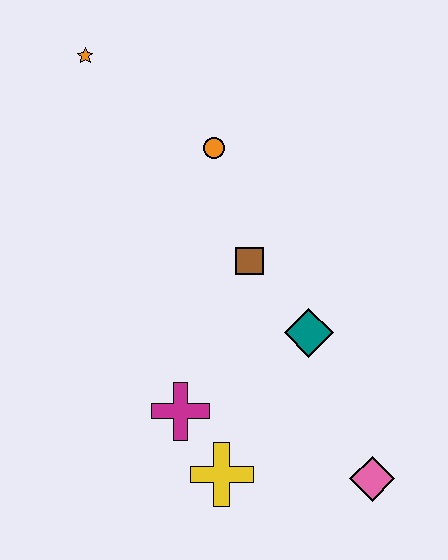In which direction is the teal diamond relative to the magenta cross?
The teal diamond is to the right of the magenta cross.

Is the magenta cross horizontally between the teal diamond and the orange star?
Yes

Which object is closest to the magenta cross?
The yellow cross is closest to the magenta cross.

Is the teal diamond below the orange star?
Yes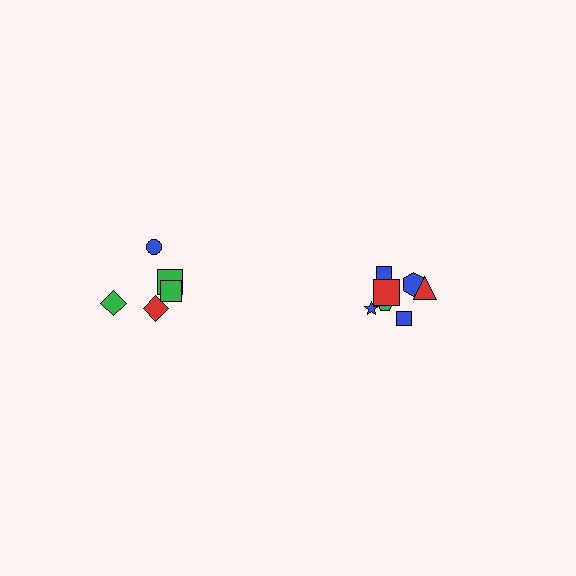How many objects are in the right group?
There are 7 objects.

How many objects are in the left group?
There are 5 objects.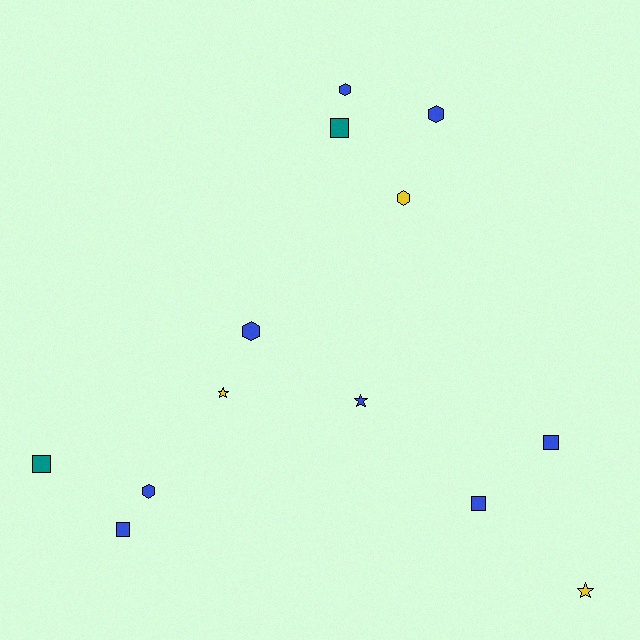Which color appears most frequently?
Blue, with 8 objects.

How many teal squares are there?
There are 2 teal squares.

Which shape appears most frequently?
Square, with 5 objects.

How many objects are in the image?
There are 13 objects.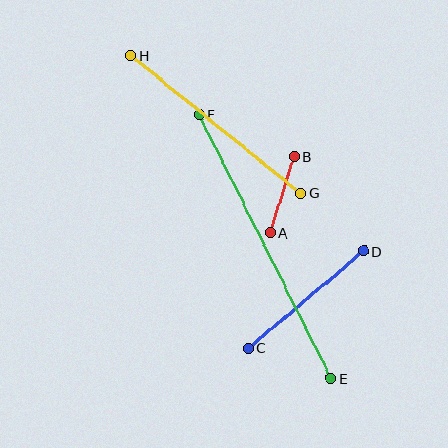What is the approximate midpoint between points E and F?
The midpoint is at approximately (265, 246) pixels.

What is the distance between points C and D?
The distance is approximately 150 pixels.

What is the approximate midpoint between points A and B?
The midpoint is at approximately (282, 195) pixels.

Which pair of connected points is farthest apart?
Points E and F are farthest apart.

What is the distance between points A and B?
The distance is approximately 80 pixels.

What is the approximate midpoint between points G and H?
The midpoint is at approximately (216, 124) pixels.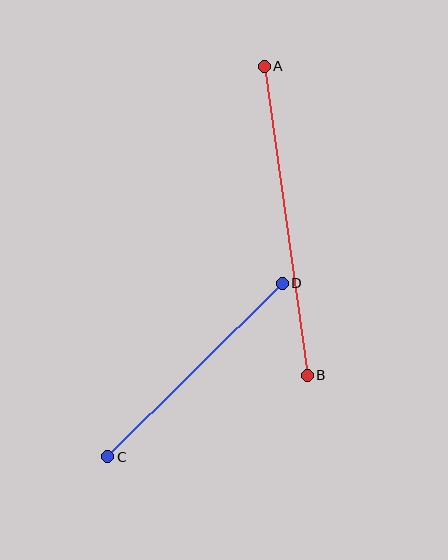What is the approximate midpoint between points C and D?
The midpoint is at approximately (195, 370) pixels.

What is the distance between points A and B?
The distance is approximately 312 pixels.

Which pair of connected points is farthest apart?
Points A and B are farthest apart.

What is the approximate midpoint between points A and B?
The midpoint is at approximately (286, 221) pixels.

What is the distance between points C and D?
The distance is approximately 246 pixels.